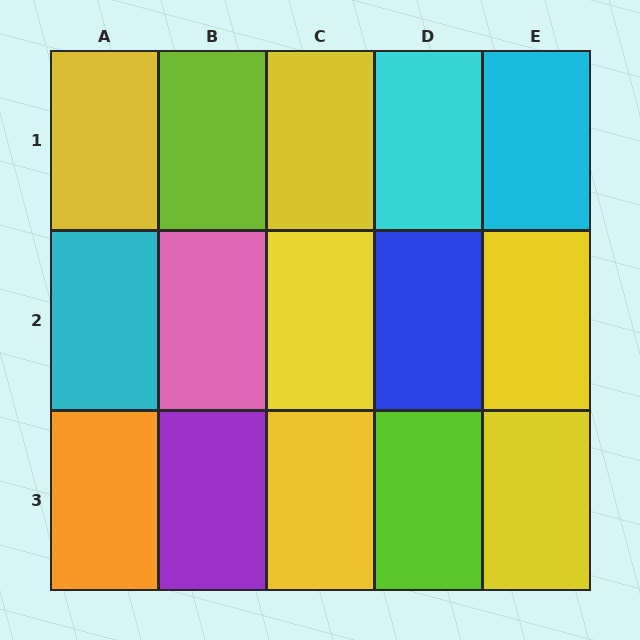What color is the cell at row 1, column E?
Cyan.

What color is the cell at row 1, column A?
Yellow.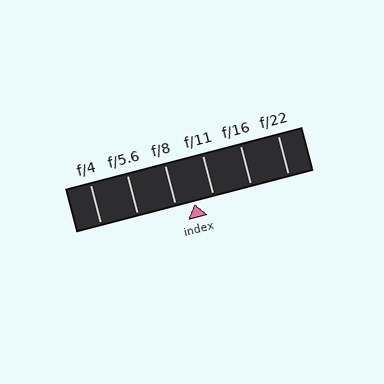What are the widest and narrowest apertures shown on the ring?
The widest aperture shown is f/4 and the narrowest is f/22.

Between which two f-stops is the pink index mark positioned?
The index mark is between f/8 and f/11.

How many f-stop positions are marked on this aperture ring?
There are 6 f-stop positions marked.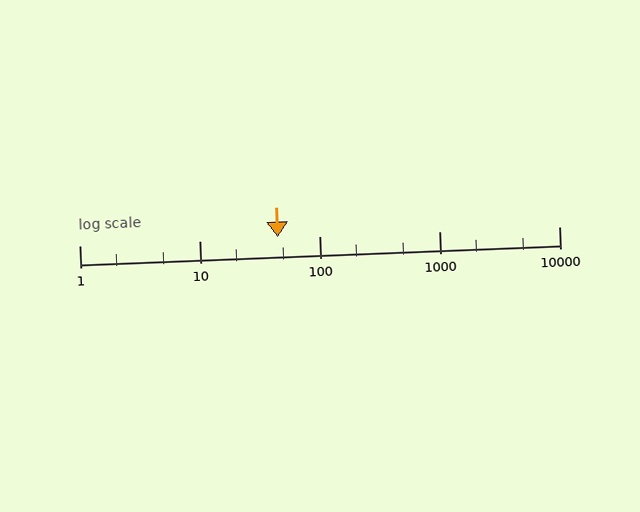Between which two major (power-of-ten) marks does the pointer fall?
The pointer is between 10 and 100.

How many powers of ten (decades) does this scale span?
The scale spans 4 decades, from 1 to 10000.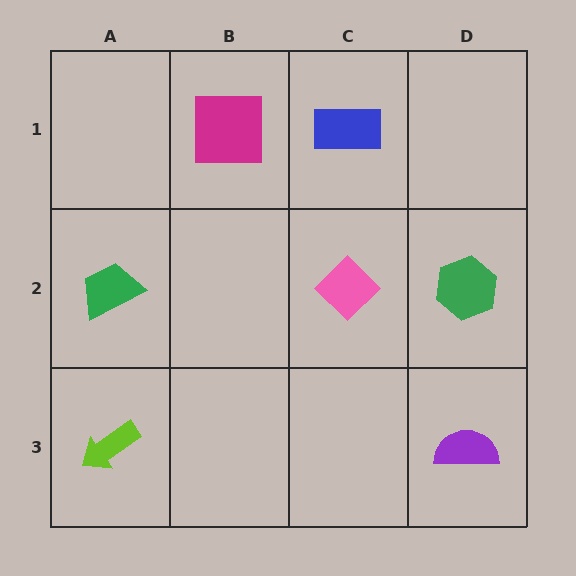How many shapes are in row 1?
2 shapes.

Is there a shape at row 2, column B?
No, that cell is empty.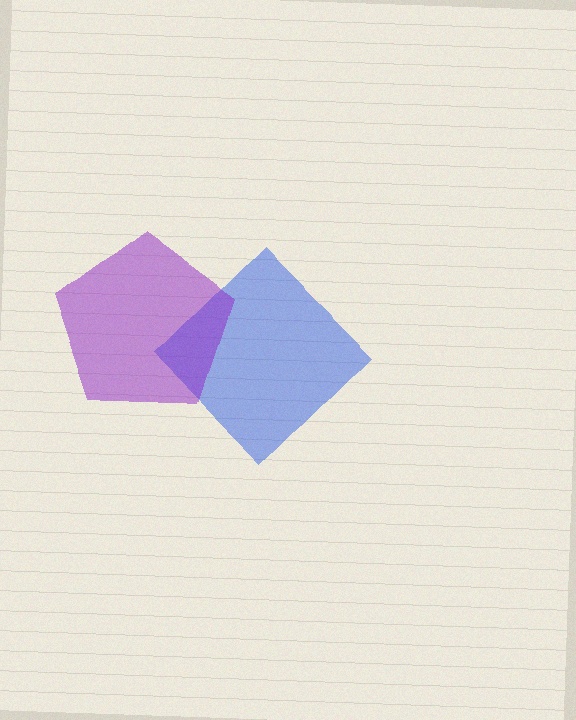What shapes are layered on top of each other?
The layered shapes are: a blue diamond, a purple pentagon.